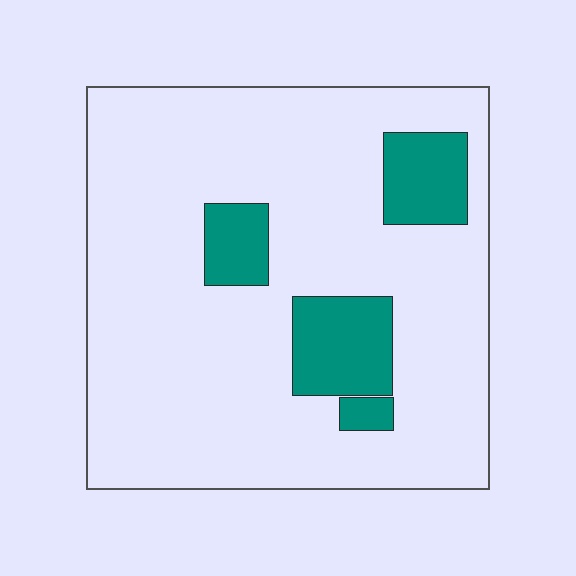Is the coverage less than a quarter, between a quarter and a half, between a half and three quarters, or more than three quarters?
Less than a quarter.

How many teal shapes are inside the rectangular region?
4.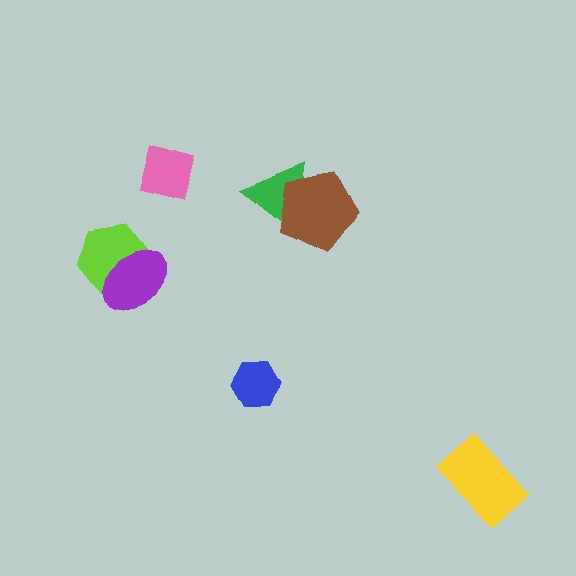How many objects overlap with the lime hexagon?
1 object overlaps with the lime hexagon.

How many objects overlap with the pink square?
0 objects overlap with the pink square.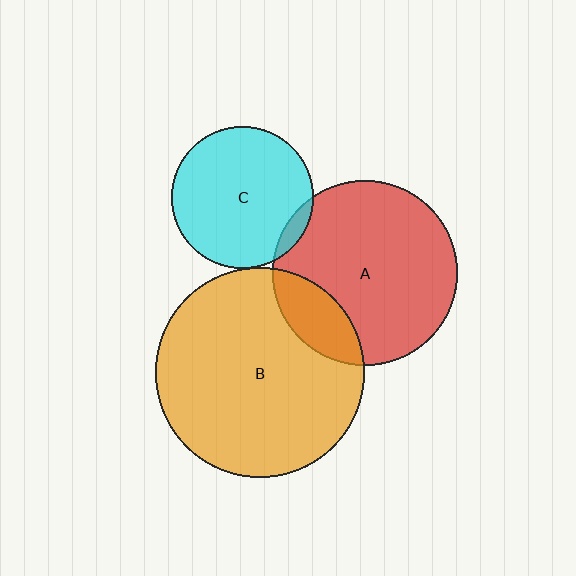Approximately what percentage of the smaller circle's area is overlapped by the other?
Approximately 5%.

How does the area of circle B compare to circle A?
Approximately 1.3 times.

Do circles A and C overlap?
Yes.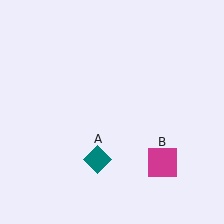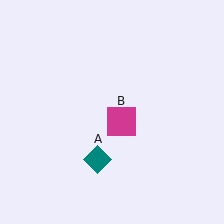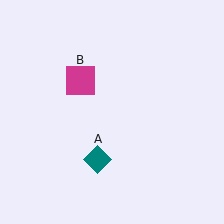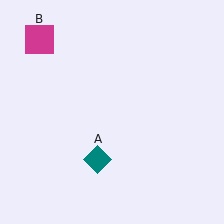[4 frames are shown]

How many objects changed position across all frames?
1 object changed position: magenta square (object B).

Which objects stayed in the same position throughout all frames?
Teal diamond (object A) remained stationary.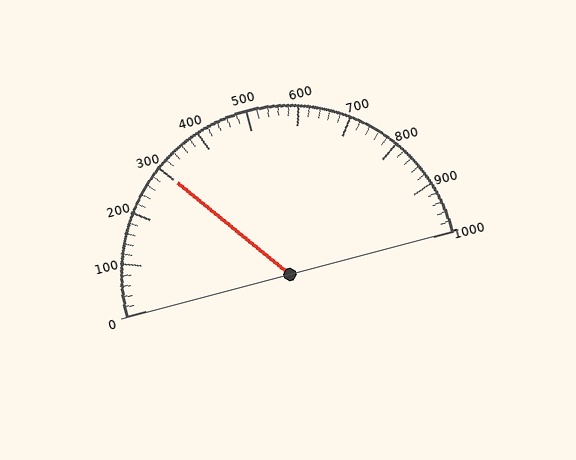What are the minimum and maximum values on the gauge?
The gauge ranges from 0 to 1000.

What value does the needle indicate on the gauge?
The needle indicates approximately 300.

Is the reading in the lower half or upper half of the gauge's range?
The reading is in the lower half of the range (0 to 1000).